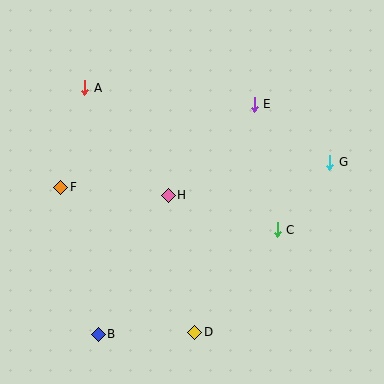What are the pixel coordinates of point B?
Point B is at (98, 334).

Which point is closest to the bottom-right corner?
Point C is closest to the bottom-right corner.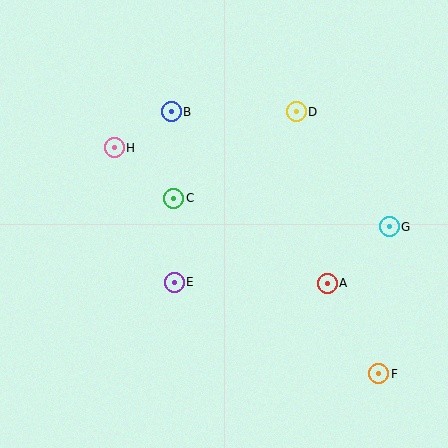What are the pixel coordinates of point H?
Point H is at (114, 148).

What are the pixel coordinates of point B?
Point B is at (171, 112).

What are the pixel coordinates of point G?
Point G is at (389, 226).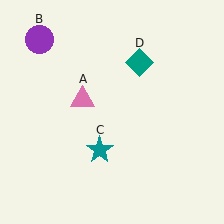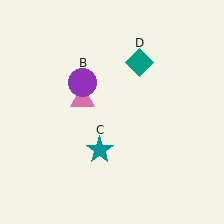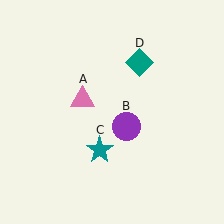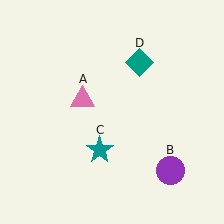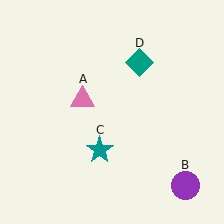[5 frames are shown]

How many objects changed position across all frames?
1 object changed position: purple circle (object B).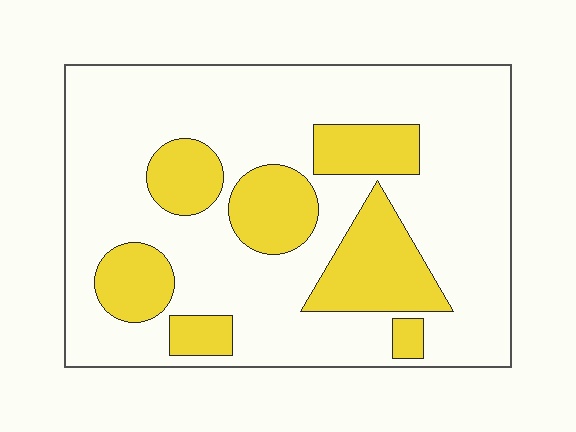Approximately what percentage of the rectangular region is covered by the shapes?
Approximately 25%.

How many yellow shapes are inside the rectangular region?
7.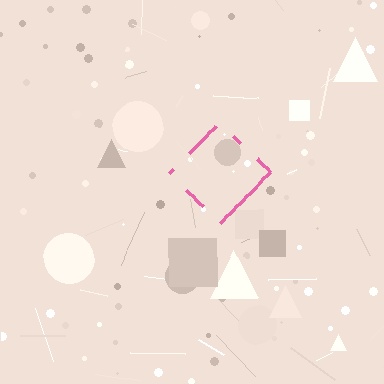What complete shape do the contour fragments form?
The contour fragments form a diamond.